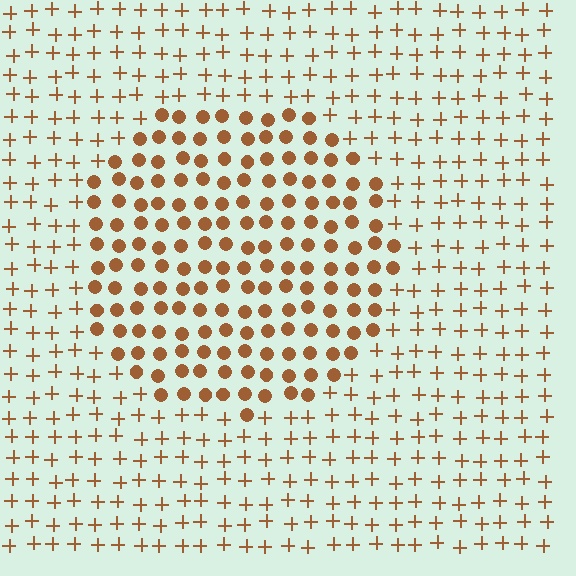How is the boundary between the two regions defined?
The boundary is defined by a change in element shape: circles inside vs. plus signs outside. All elements share the same color and spacing.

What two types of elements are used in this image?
The image uses circles inside the circle region and plus signs outside it.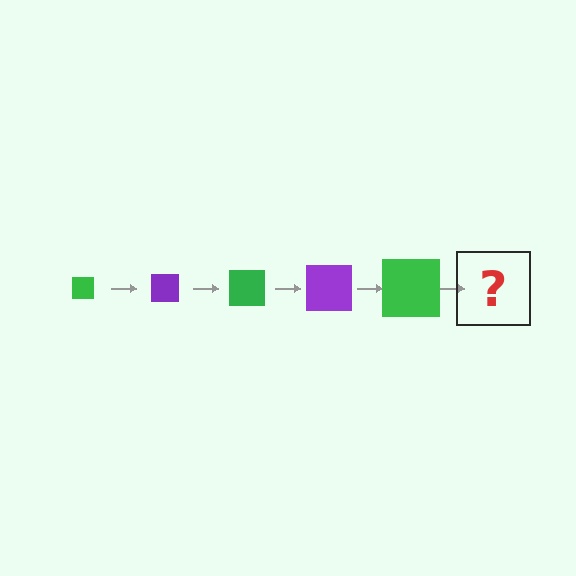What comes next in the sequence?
The next element should be a purple square, larger than the previous one.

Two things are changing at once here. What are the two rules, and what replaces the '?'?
The two rules are that the square grows larger each step and the color cycles through green and purple. The '?' should be a purple square, larger than the previous one.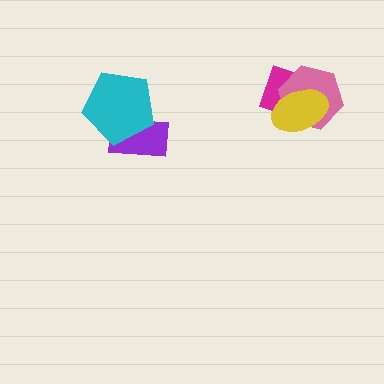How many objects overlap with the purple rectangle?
1 object overlaps with the purple rectangle.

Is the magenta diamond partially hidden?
Yes, it is partially covered by another shape.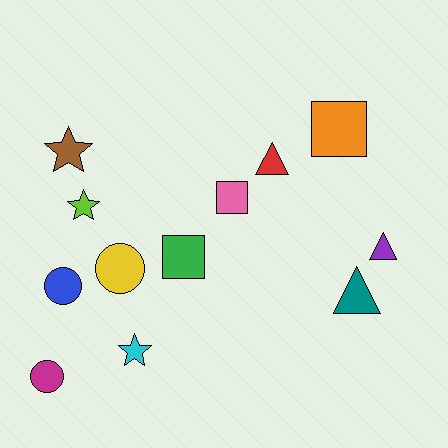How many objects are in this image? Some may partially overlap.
There are 12 objects.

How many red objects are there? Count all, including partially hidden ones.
There is 1 red object.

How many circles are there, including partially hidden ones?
There are 3 circles.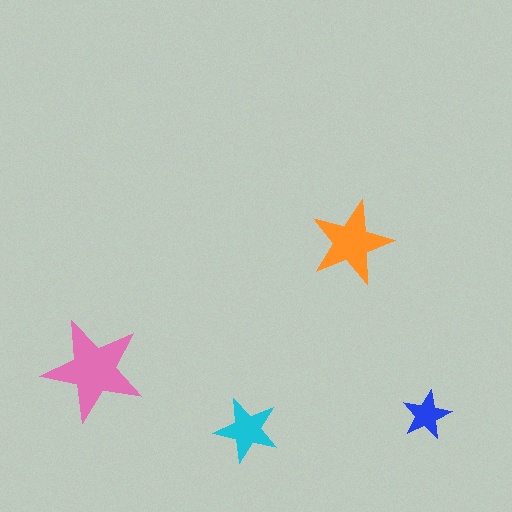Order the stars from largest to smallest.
the pink one, the orange one, the cyan one, the blue one.